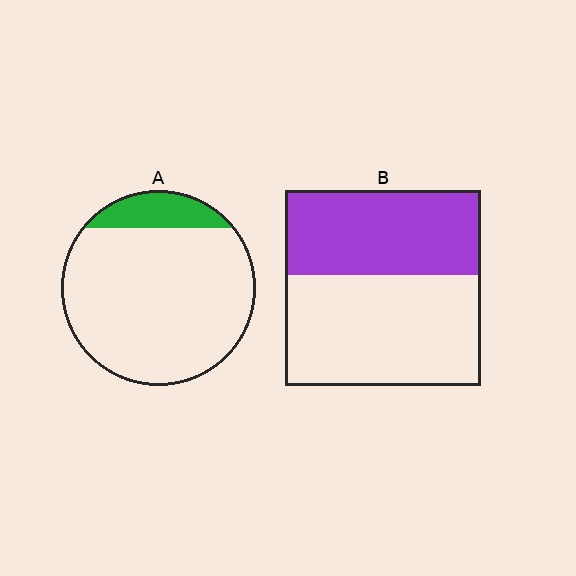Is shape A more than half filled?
No.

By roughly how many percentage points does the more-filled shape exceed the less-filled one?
By roughly 30 percentage points (B over A).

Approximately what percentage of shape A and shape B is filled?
A is approximately 15% and B is approximately 45%.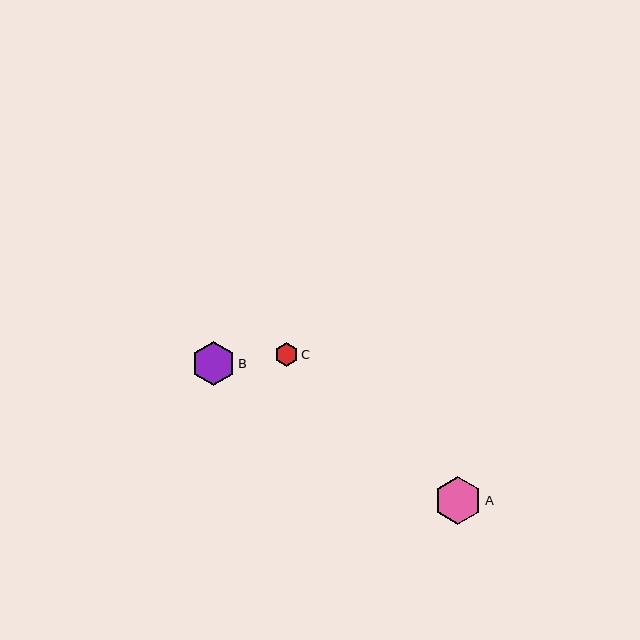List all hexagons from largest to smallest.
From largest to smallest: A, B, C.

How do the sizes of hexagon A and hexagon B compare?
Hexagon A and hexagon B are approximately the same size.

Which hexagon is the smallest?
Hexagon C is the smallest with a size of approximately 24 pixels.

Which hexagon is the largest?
Hexagon A is the largest with a size of approximately 48 pixels.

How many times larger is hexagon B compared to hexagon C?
Hexagon B is approximately 1.9 times the size of hexagon C.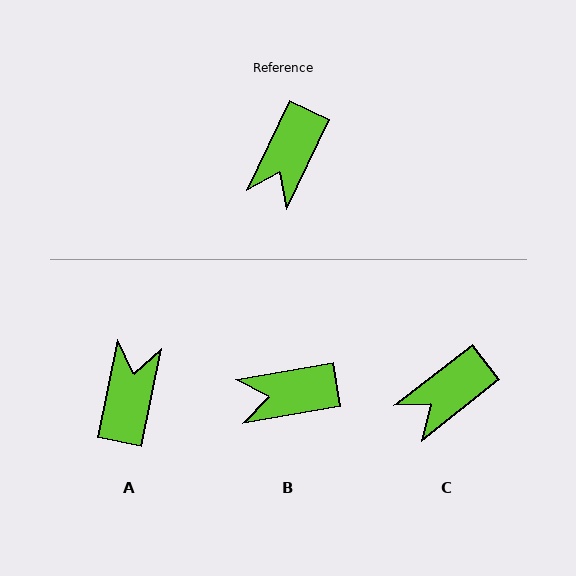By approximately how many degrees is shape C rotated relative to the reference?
Approximately 27 degrees clockwise.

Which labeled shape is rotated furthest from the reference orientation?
A, about 166 degrees away.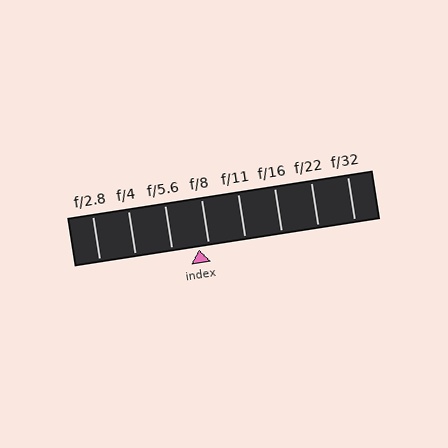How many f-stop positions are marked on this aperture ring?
There are 8 f-stop positions marked.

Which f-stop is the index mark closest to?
The index mark is closest to f/8.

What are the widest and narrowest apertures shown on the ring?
The widest aperture shown is f/2.8 and the narrowest is f/32.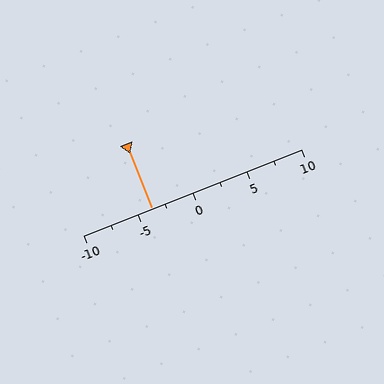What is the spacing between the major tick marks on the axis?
The major ticks are spaced 5 apart.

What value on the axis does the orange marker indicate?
The marker indicates approximately -3.8.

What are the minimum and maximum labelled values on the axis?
The axis runs from -10 to 10.